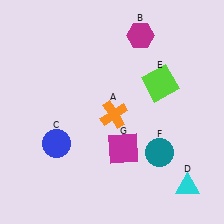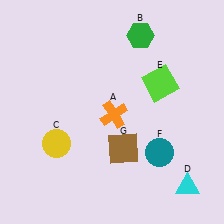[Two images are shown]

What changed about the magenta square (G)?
In Image 1, G is magenta. In Image 2, it changed to brown.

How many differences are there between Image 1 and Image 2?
There are 3 differences between the two images.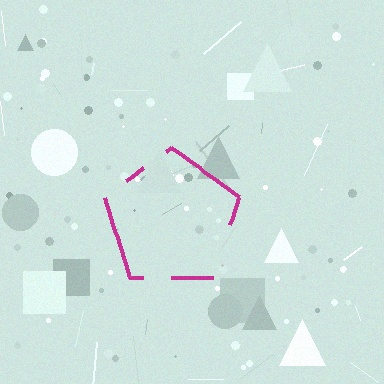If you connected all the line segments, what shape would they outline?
They would outline a pentagon.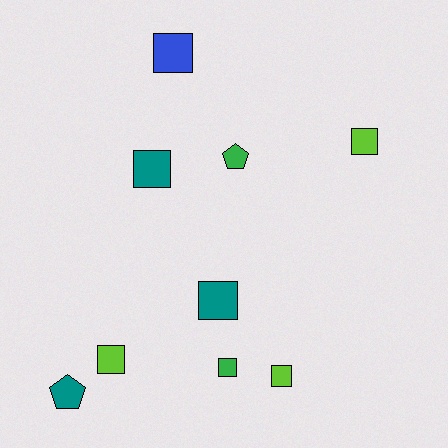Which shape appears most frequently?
Square, with 7 objects.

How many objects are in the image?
There are 9 objects.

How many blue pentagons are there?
There are no blue pentagons.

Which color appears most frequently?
Lime, with 3 objects.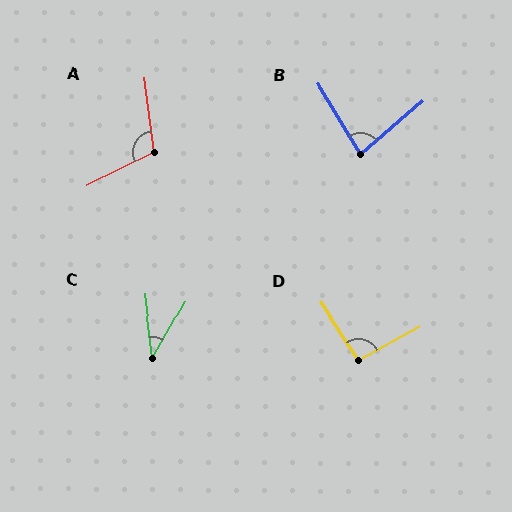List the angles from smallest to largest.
C (37°), B (81°), D (95°), A (109°).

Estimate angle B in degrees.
Approximately 81 degrees.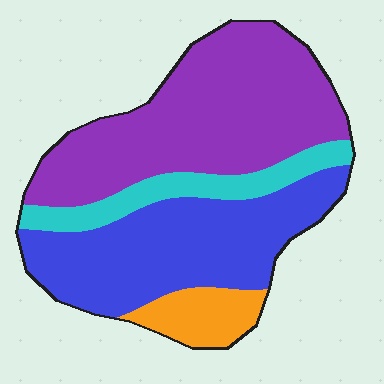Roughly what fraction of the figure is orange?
Orange takes up about one tenth (1/10) of the figure.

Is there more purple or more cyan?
Purple.